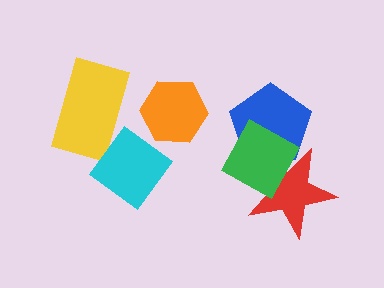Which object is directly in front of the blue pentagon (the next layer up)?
The red star is directly in front of the blue pentagon.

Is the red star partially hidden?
Yes, it is partially covered by another shape.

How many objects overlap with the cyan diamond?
1 object overlaps with the cyan diamond.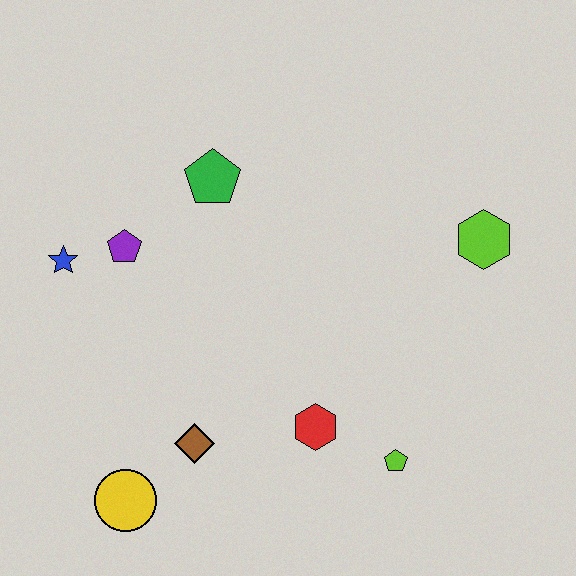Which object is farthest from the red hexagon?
The blue star is farthest from the red hexagon.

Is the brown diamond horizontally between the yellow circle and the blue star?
No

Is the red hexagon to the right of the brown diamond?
Yes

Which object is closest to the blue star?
The purple pentagon is closest to the blue star.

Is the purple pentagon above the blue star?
Yes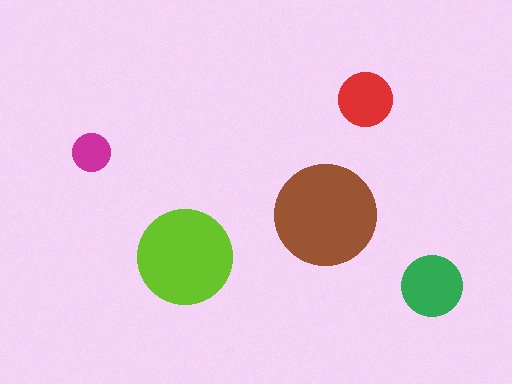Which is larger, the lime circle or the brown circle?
The brown one.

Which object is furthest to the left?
The magenta circle is leftmost.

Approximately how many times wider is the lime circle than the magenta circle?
About 2.5 times wider.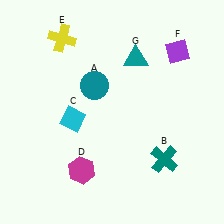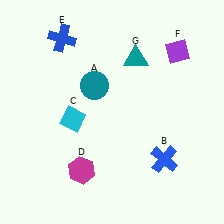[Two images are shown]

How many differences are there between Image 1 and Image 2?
There are 2 differences between the two images.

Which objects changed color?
B changed from teal to blue. E changed from yellow to blue.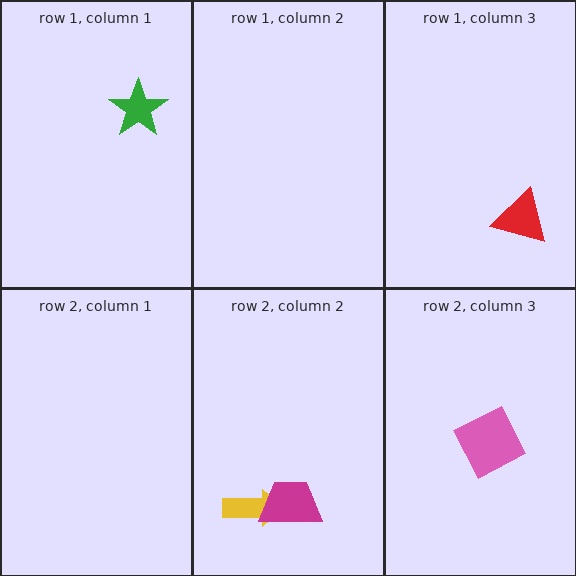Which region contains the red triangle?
The row 1, column 3 region.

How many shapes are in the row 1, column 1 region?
1.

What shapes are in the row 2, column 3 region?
The pink square.